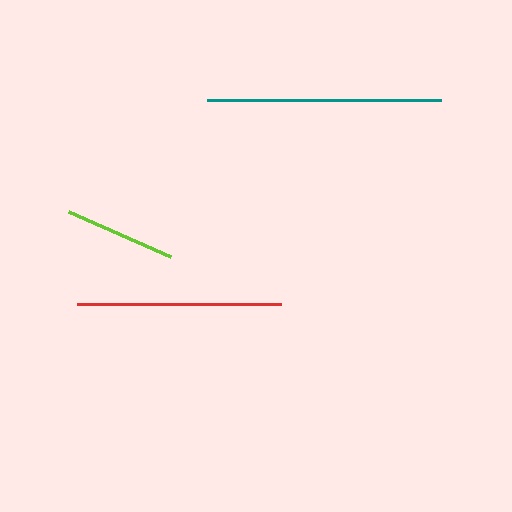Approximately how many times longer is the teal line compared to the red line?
The teal line is approximately 1.2 times the length of the red line.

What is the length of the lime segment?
The lime segment is approximately 112 pixels long.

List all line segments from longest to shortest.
From longest to shortest: teal, red, lime.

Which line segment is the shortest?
The lime line is the shortest at approximately 112 pixels.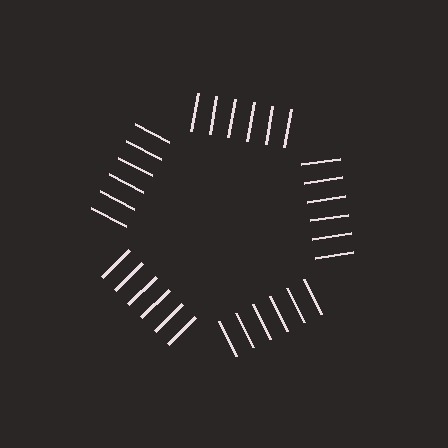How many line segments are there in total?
30 — 6 along each of the 5 edges.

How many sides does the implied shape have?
5 sides — the line-ends trace a pentagon.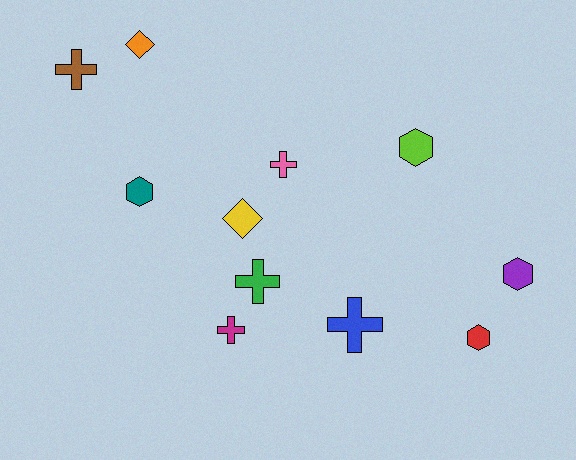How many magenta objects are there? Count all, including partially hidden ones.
There is 1 magenta object.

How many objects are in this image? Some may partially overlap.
There are 11 objects.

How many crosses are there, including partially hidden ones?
There are 5 crosses.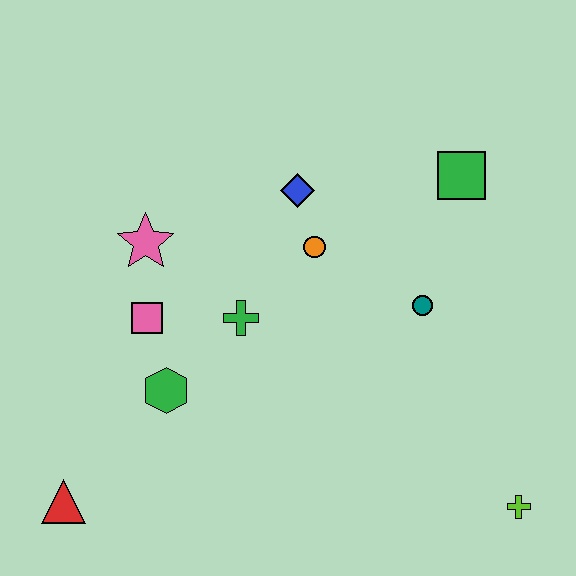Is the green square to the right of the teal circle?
Yes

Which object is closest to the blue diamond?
The orange circle is closest to the blue diamond.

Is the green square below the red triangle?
No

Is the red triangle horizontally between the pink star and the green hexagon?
No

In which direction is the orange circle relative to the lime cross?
The orange circle is above the lime cross.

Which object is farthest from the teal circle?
The red triangle is farthest from the teal circle.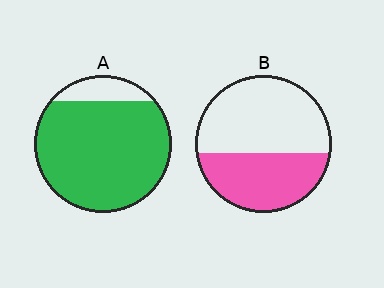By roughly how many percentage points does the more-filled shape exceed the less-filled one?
By roughly 45 percentage points (A over B).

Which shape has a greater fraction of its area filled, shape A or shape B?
Shape A.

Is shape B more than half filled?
No.